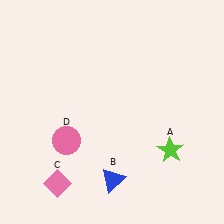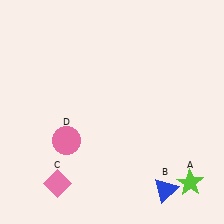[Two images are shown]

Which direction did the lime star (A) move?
The lime star (A) moved down.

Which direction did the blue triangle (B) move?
The blue triangle (B) moved right.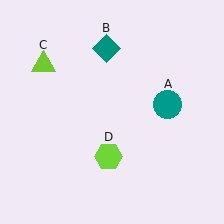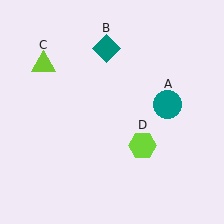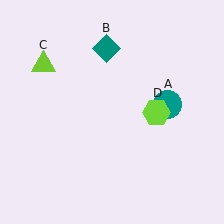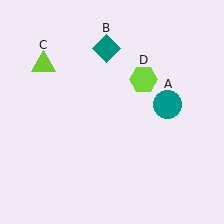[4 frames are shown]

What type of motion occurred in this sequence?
The lime hexagon (object D) rotated counterclockwise around the center of the scene.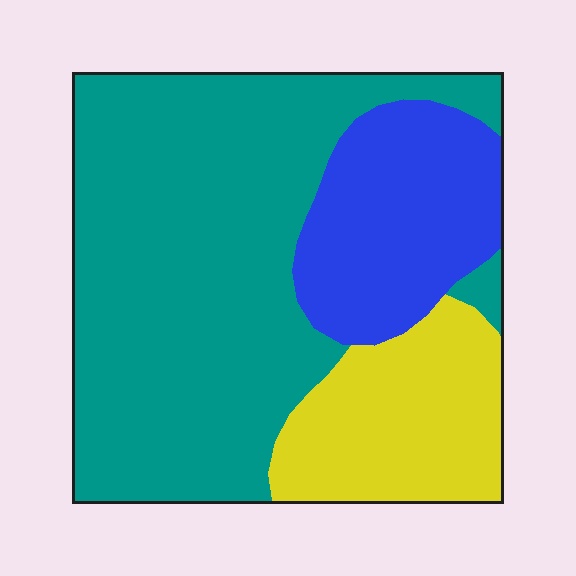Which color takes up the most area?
Teal, at roughly 60%.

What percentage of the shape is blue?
Blue takes up about one fifth (1/5) of the shape.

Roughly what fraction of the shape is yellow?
Yellow takes up less than a quarter of the shape.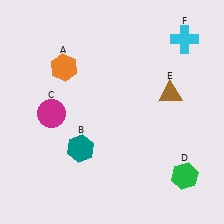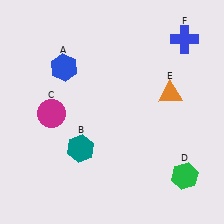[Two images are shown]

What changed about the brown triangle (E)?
In Image 1, E is brown. In Image 2, it changed to orange.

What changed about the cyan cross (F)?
In Image 1, F is cyan. In Image 2, it changed to blue.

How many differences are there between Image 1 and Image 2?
There are 3 differences between the two images.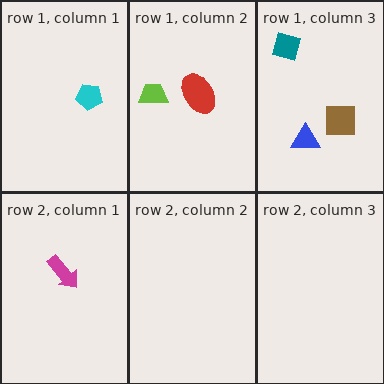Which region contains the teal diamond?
The row 1, column 3 region.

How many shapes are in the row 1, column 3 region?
3.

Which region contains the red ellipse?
The row 1, column 2 region.